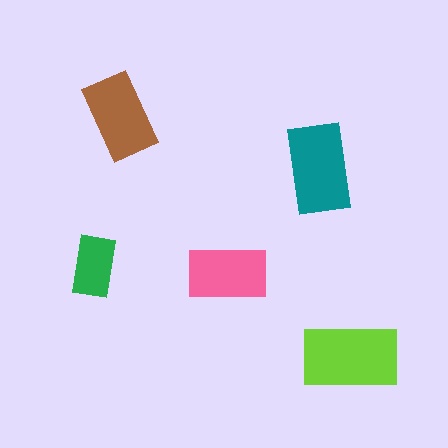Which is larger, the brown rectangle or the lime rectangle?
The lime one.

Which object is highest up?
The brown rectangle is topmost.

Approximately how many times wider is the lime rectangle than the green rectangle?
About 1.5 times wider.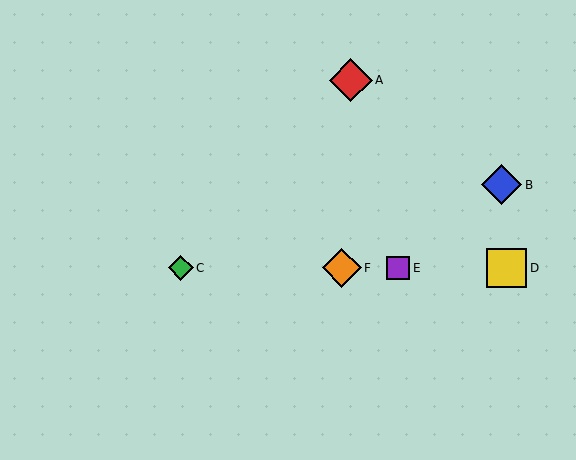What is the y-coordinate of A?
Object A is at y≈80.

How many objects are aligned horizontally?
4 objects (C, D, E, F) are aligned horizontally.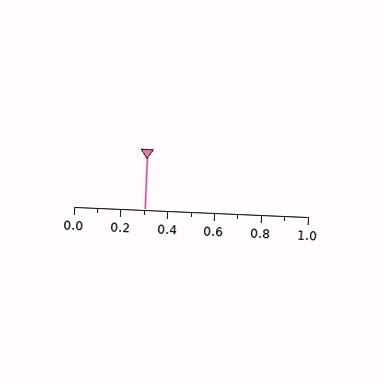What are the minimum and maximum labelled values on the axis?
The axis runs from 0.0 to 1.0.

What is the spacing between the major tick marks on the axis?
The major ticks are spaced 0.2 apart.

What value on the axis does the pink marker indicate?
The marker indicates approximately 0.3.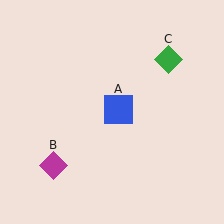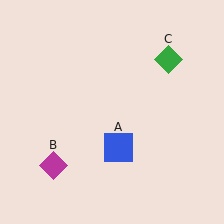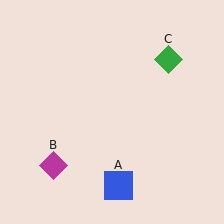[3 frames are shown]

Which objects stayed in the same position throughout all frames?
Magenta diamond (object B) and green diamond (object C) remained stationary.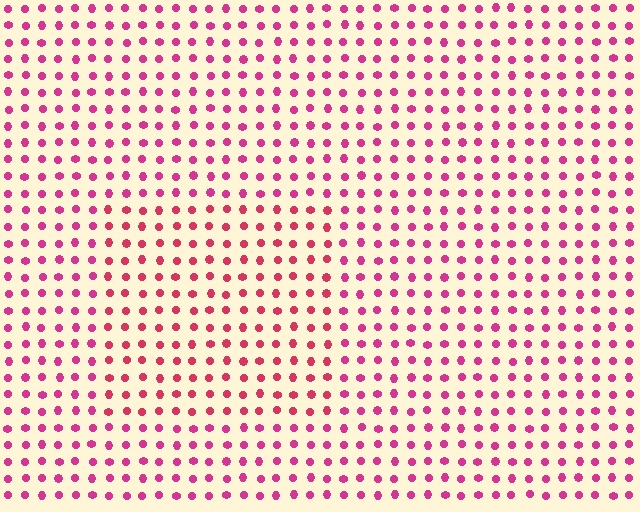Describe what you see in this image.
The image is filled with small magenta elements in a uniform arrangement. A rectangle-shaped region is visible where the elements are tinted to a slightly different hue, forming a subtle color boundary.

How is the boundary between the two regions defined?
The boundary is defined purely by a slight shift in hue (about 20 degrees). Spacing, size, and orientation are identical on both sides.